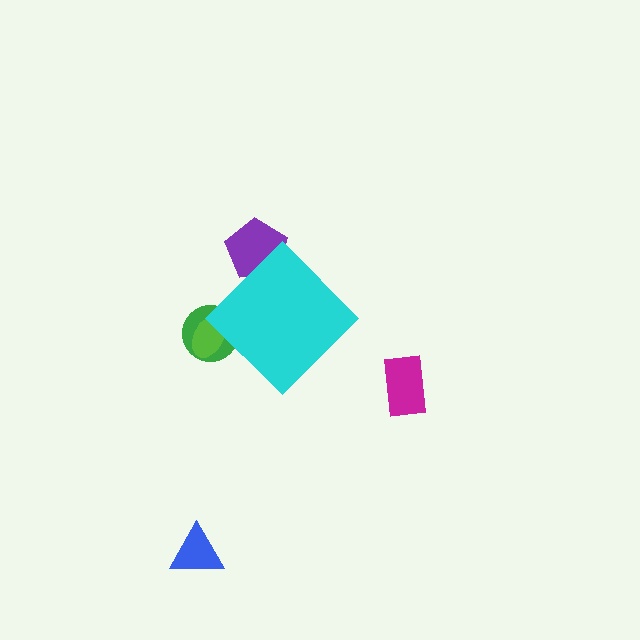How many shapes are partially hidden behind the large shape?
3 shapes are partially hidden.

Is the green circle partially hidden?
Yes, the green circle is partially hidden behind the cyan diamond.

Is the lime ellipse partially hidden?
Yes, the lime ellipse is partially hidden behind the cyan diamond.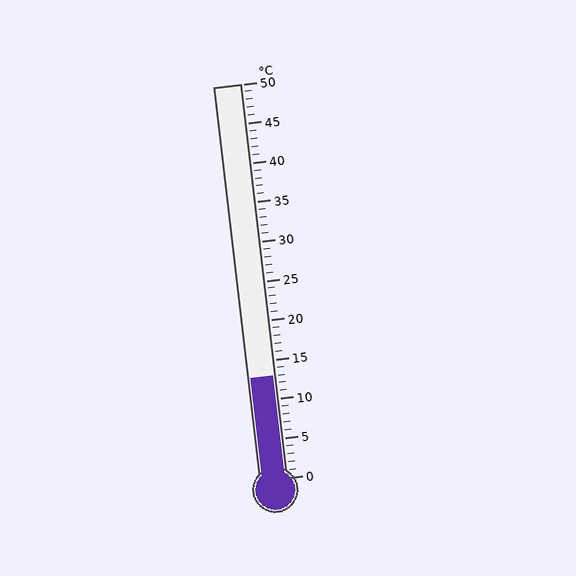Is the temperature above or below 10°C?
The temperature is above 10°C.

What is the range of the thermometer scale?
The thermometer scale ranges from 0°C to 50°C.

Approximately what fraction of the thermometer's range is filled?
The thermometer is filled to approximately 25% of its range.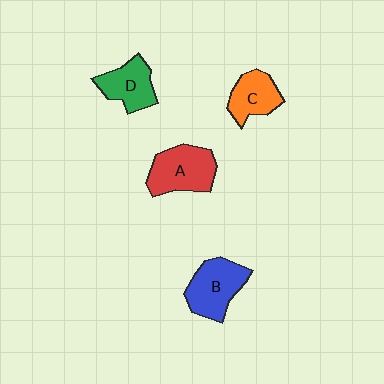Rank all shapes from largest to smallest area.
From largest to smallest: A (red), B (blue), D (green), C (orange).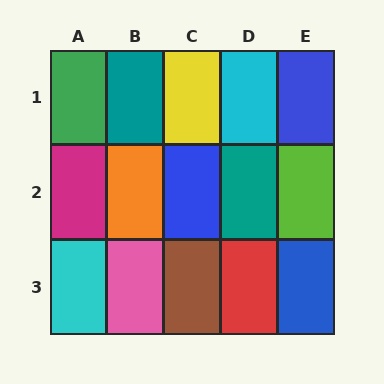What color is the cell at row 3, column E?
Blue.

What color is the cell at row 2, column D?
Teal.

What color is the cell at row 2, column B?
Orange.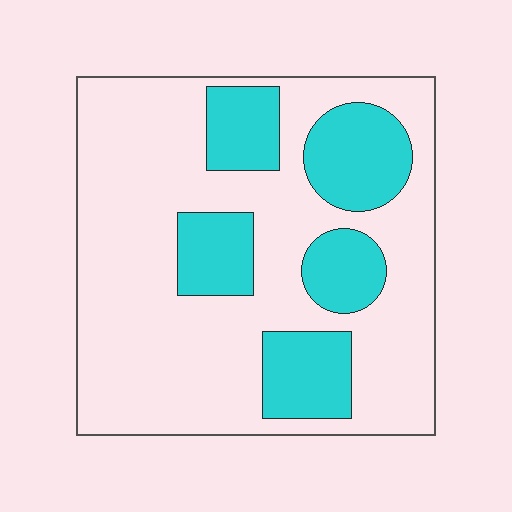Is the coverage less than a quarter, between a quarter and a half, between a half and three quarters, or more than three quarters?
Between a quarter and a half.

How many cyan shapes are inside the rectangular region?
5.